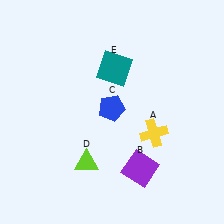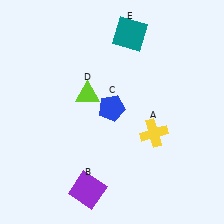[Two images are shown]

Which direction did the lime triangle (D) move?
The lime triangle (D) moved up.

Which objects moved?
The objects that moved are: the purple square (B), the lime triangle (D), the teal square (E).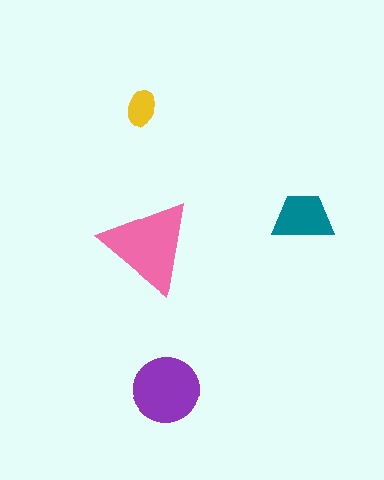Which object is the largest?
The pink triangle.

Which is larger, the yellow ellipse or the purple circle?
The purple circle.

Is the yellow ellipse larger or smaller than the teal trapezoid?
Smaller.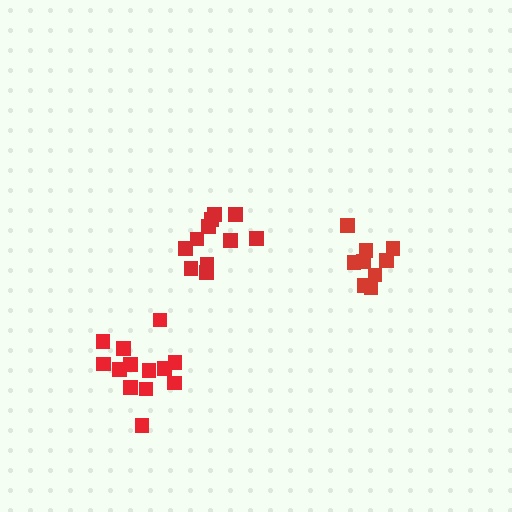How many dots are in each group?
Group 1: 9 dots, Group 2: 11 dots, Group 3: 13 dots (33 total).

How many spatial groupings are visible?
There are 3 spatial groupings.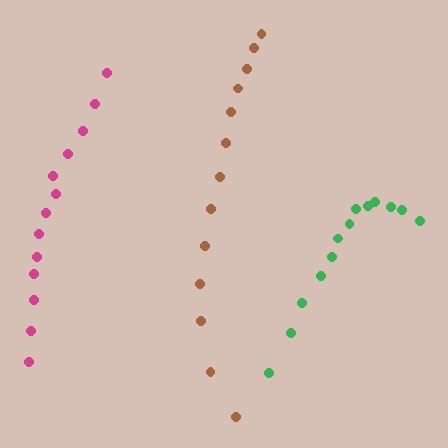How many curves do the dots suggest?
There are 3 distinct paths.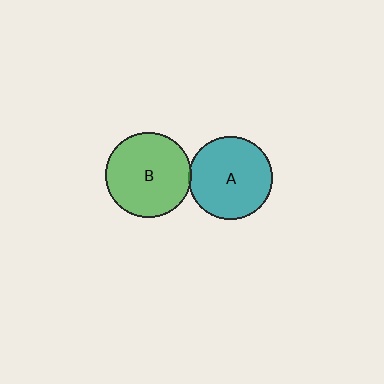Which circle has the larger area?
Circle B (green).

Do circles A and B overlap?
Yes.